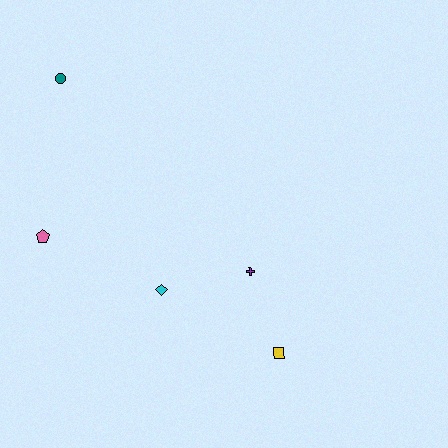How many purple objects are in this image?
There is 1 purple object.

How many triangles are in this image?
There are no triangles.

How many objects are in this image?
There are 5 objects.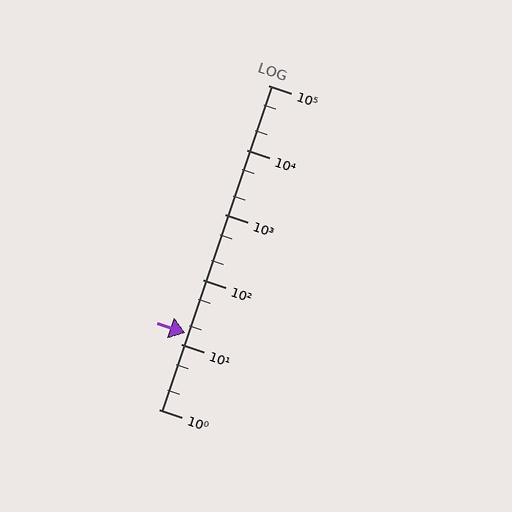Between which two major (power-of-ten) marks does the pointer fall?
The pointer is between 10 and 100.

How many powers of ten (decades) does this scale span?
The scale spans 5 decades, from 1 to 100000.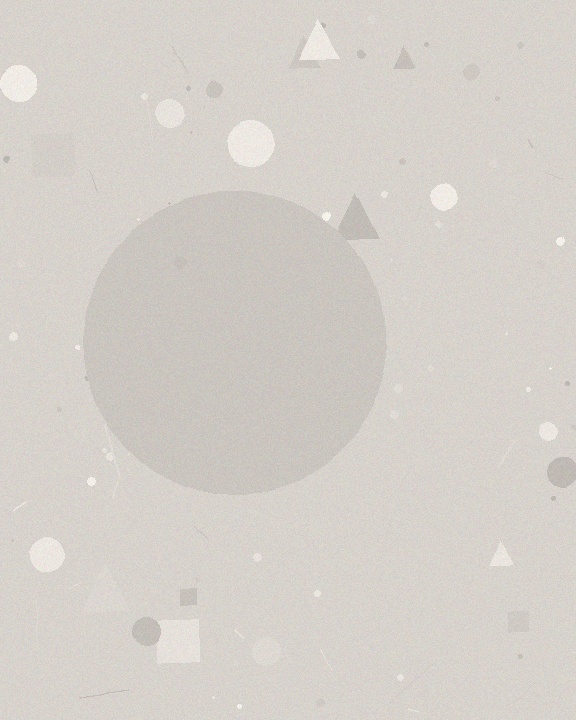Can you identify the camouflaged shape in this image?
The camouflaged shape is a circle.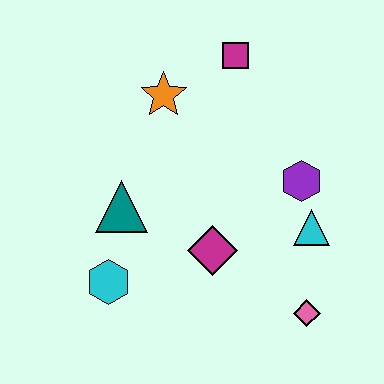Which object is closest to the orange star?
The magenta square is closest to the orange star.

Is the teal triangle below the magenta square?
Yes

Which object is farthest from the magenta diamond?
The magenta square is farthest from the magenta diamond.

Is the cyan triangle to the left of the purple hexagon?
No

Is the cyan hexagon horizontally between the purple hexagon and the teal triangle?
No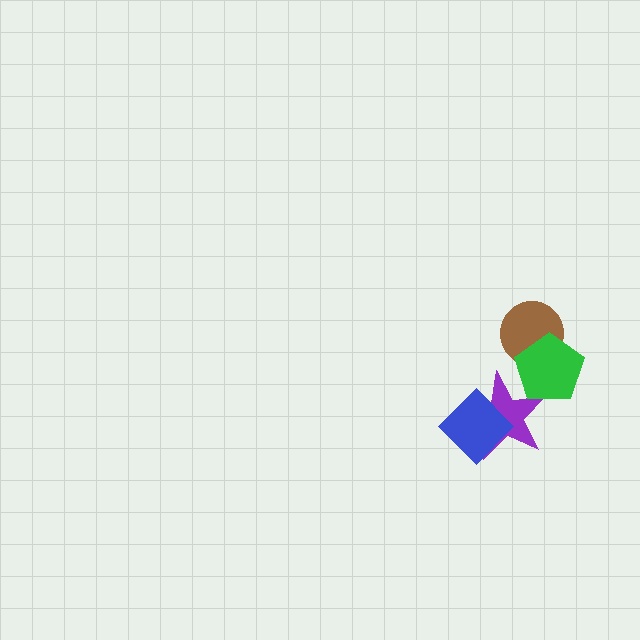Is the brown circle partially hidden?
Yes, it is partially covered by another shape.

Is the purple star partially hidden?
Yes, it is partially covered by another shape.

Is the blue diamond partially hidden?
No, no other shape covers it.